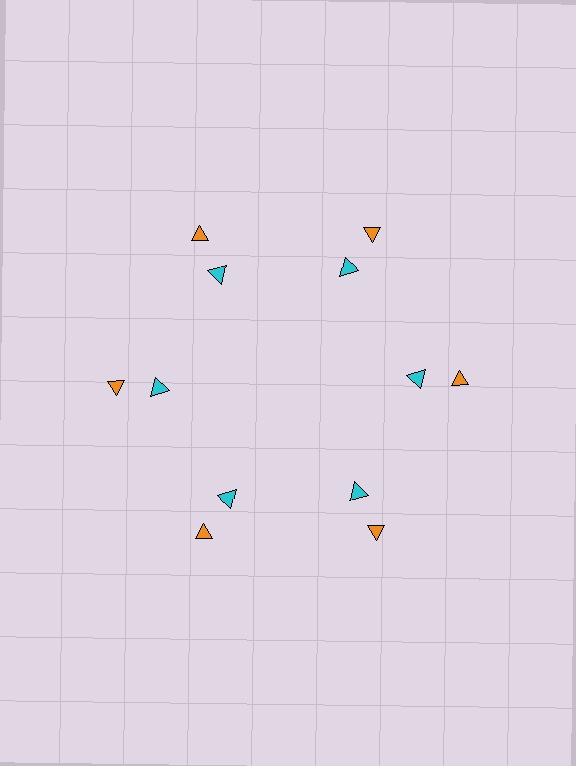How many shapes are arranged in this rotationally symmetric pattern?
There are 12 shapes, arranged in 6 groups of 2.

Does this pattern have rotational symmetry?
Yes, this pattern has 6-fold rotational symmetry. It looks the same after rotating 60 degrees around the center.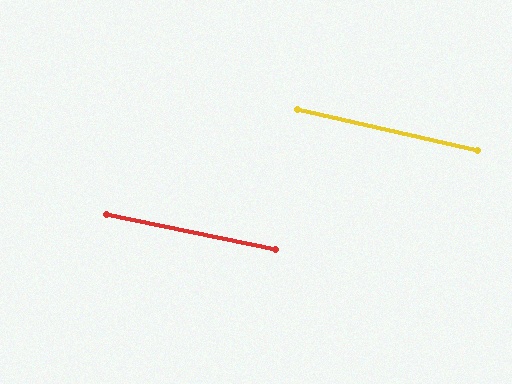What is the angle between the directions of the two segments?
Approximately 1 degree.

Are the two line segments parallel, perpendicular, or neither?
Parallel — their directions differ by only 1.3°.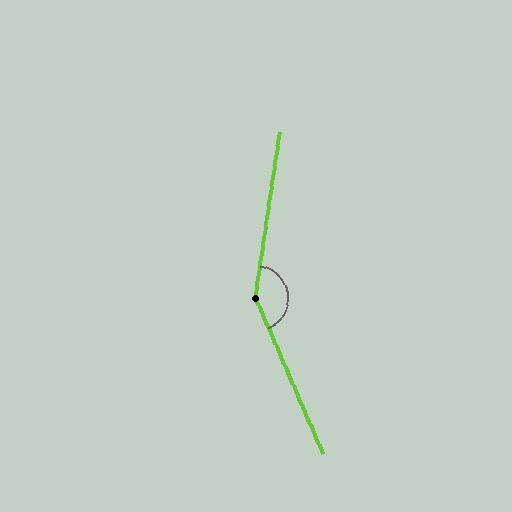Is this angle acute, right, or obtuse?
It is obtuse.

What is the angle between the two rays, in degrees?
Approximately 148 degrees.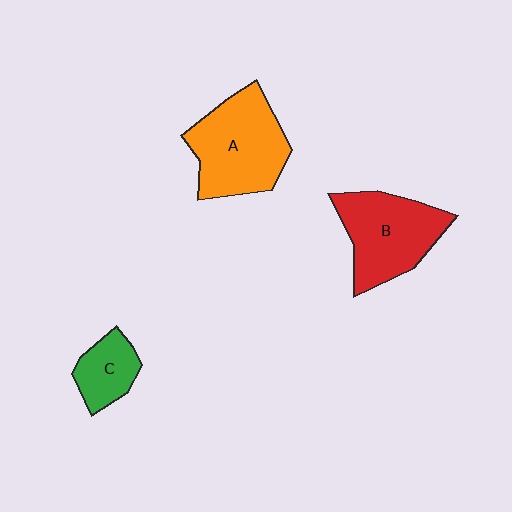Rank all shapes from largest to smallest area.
From largest to smallest: A (orange), B (red), C (green).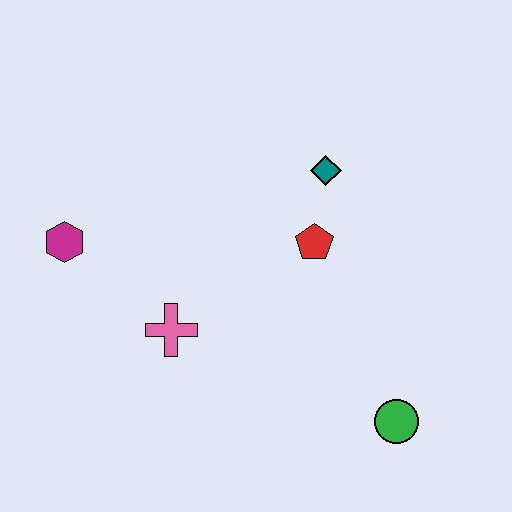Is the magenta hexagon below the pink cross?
No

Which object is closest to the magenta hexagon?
The pink cross is closest to the magenta hexagon.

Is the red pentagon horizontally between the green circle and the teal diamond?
No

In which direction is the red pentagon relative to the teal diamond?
The red pentagon is below the teal diamond.